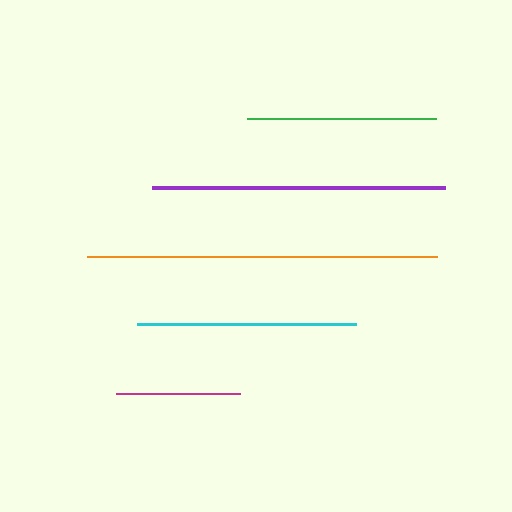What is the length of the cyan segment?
The cyan segment is approximately 219 pixels long.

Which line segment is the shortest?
The magenta line is the shortest at approximately 124 pixels.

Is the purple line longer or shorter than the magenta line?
The purple line is longer than the magenta line.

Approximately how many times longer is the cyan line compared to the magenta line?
The cyan line is approximately 1.8 times the length of the magenta line.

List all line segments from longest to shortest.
From longest to shortest: orange, purple, cyan, green, magenta.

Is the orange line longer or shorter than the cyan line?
The orange line is longer than the cyan line.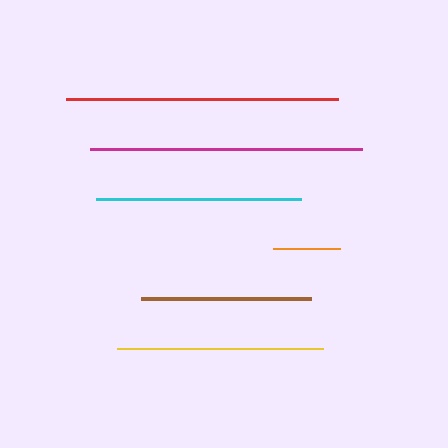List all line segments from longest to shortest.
From longest to shortest: red, magenta, yellow, cyan, brown, orange.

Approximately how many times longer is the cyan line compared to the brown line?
The cyan line is approximately 1.2 times the length of the brown line.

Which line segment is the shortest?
The orange line is the shortest at approximately 67 pixels.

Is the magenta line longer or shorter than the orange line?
The magenta line is longer than the orange line.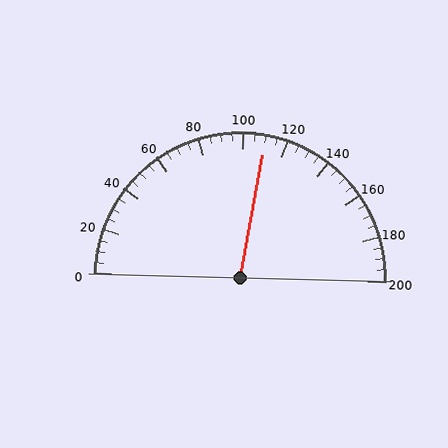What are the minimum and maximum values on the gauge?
The gauge ranges from 0 to 200.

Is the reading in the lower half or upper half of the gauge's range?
The reading is in the upper half of the range (0 to 200).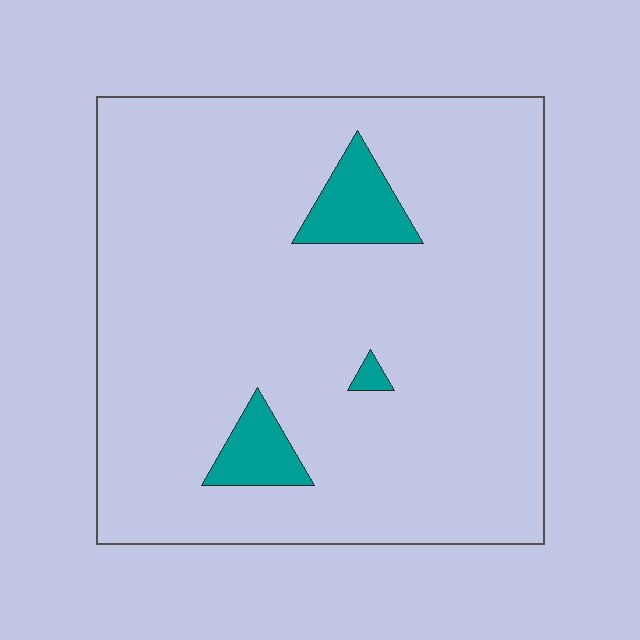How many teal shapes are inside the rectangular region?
3.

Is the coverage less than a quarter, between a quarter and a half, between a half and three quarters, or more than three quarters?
Less than a quarter.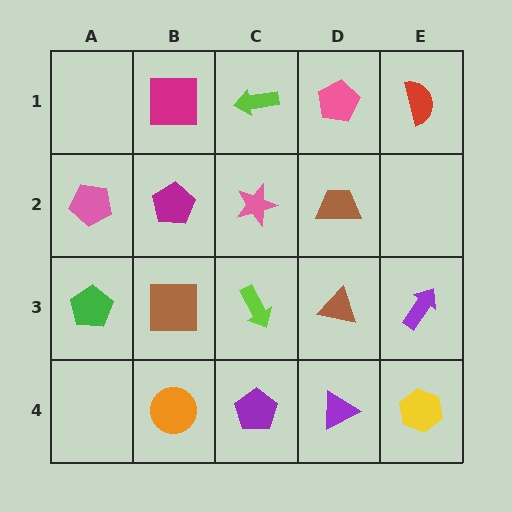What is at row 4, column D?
A purple triangle.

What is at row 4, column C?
A purple pentagon.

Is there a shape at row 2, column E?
No, that cell is empty.